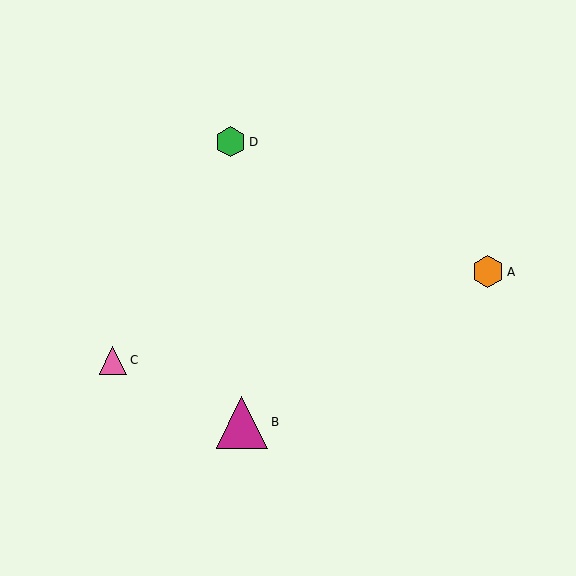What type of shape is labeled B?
Shape B is a magenta triangle.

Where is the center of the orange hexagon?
The center of the orange hexagon is at (488, 272).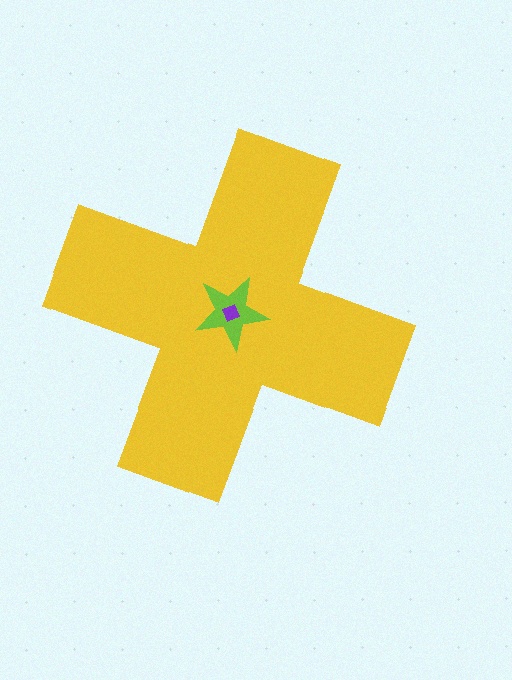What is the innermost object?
The purple square.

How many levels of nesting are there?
3.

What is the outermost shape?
The yellow cross.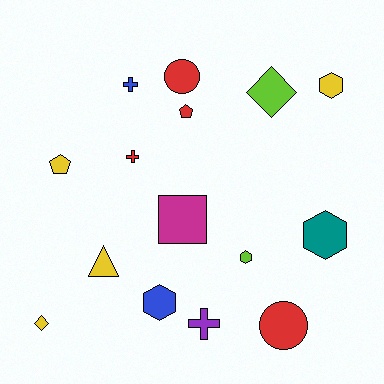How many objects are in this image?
There are 15 objects.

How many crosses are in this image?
There are 3 crosses.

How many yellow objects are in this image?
There are 4 yellow objects.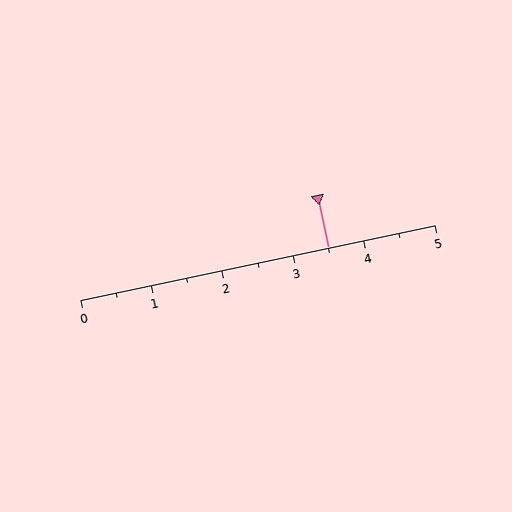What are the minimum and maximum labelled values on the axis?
The axis runs from 0 to 5.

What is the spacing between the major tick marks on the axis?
The major ticks are spaced 1 apart.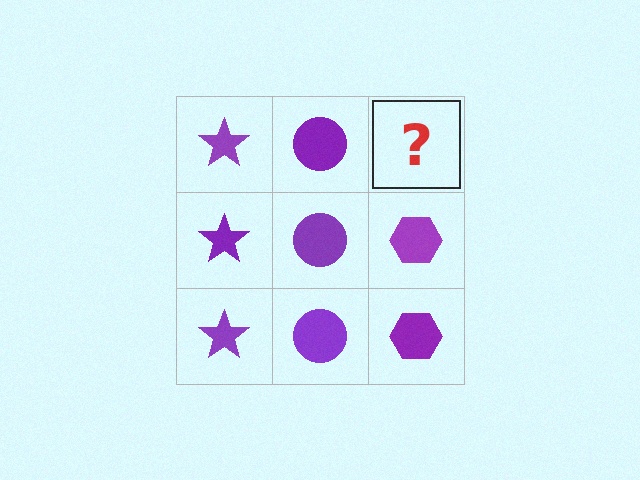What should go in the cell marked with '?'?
The missing cell should contain a purple hexagon.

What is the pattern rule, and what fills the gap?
The rule is that each column has a consistent shape. The gap should be filled with a purple hexagon.